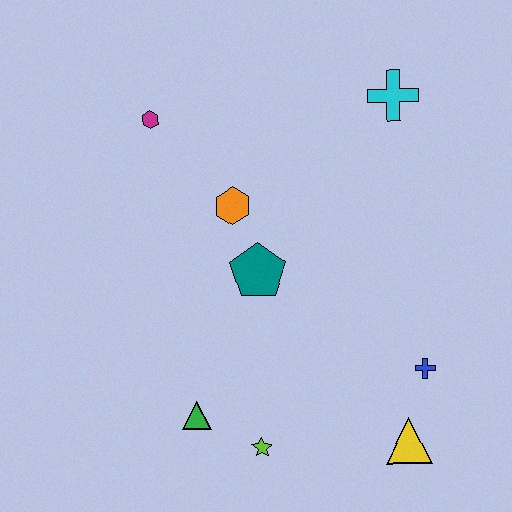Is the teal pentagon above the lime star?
Yes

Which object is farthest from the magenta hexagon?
The yellow triangle is farthest from the magenta hexagon.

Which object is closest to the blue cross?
The yellow triangle is closest to the blue cross.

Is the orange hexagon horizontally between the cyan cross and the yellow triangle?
No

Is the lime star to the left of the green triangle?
No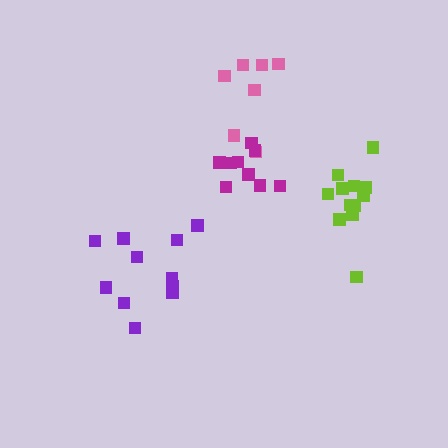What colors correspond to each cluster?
The clusters are colored: purple, pink, lime, magenta.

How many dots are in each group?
Group 1: 11 dots, Group 2: 7 dots, Group 3: 12 dots, Group 4: 9 dots (39 total).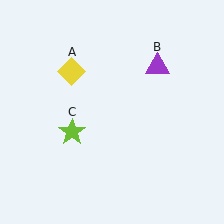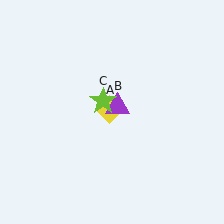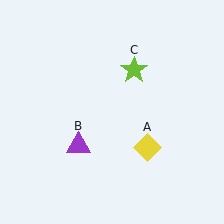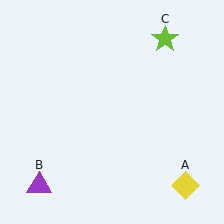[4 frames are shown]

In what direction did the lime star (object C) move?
The lime star (object C) moved up and to the right.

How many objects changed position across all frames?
3 objects changed position: yellow diamond (object A), purple triangle (object B), lime star (object C).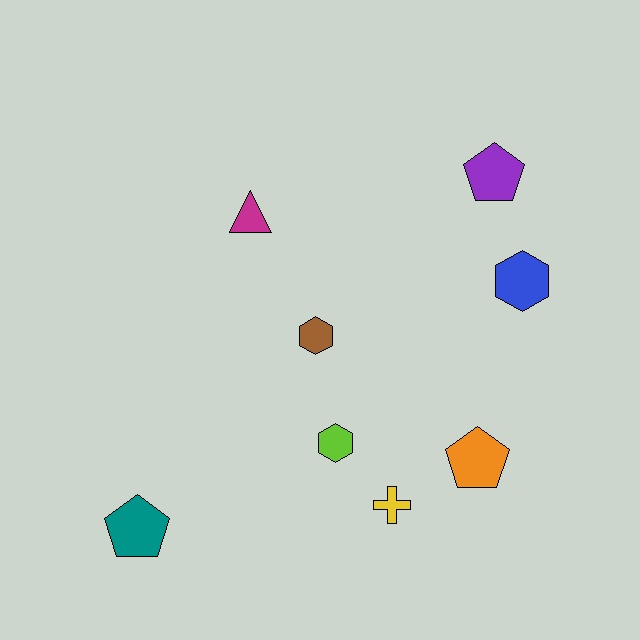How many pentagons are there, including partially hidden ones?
There are 3 pentagons.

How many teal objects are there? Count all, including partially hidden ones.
There is 1 teal object.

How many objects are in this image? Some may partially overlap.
There are 8 objects.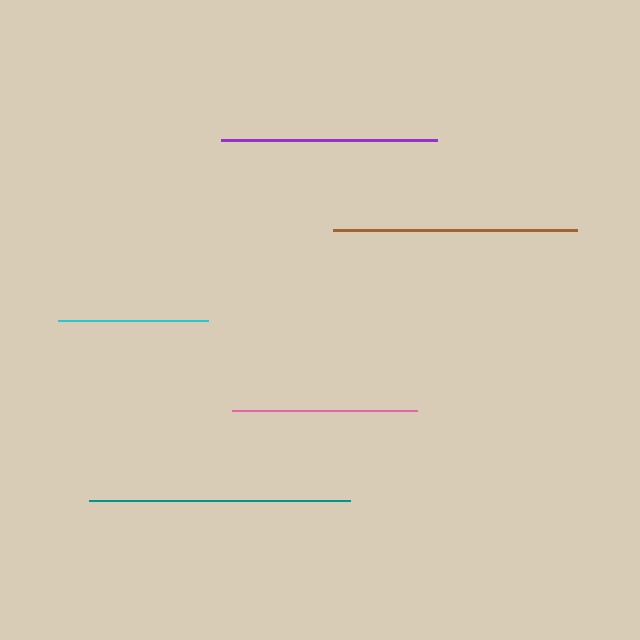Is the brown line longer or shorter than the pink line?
The brown line is longer than the pink line.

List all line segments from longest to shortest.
From longest to shortest: teal, brown, purple, pink, cyan.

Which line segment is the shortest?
The cyan line is the shortest at approximately 149 pixels.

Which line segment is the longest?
The teal line is the longest at approximately 261 pixels.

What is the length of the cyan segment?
The cyan segment is approximately 149 pixels long.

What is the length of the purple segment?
The purple segment is approximately 216 pixels long.